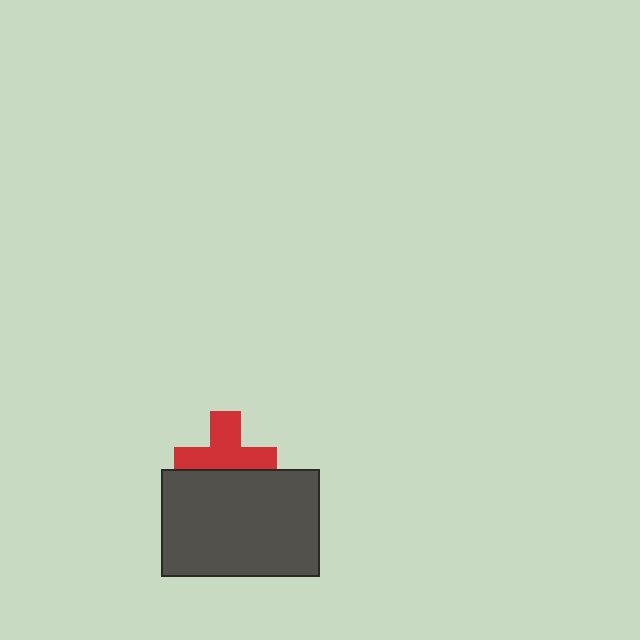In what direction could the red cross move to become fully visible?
The red cross could move up. That would shift it out from behind the dark gray rectangle entirely.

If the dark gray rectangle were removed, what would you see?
You would see the complete red cross.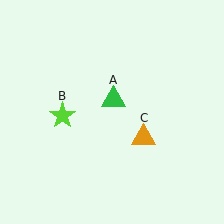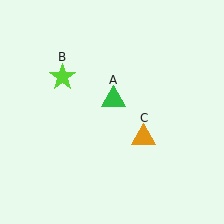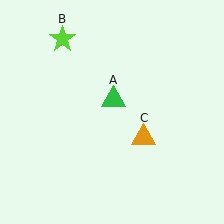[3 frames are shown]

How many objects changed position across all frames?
1 object changed position: lime star (object B).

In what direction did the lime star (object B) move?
The lime star (object B) moved up.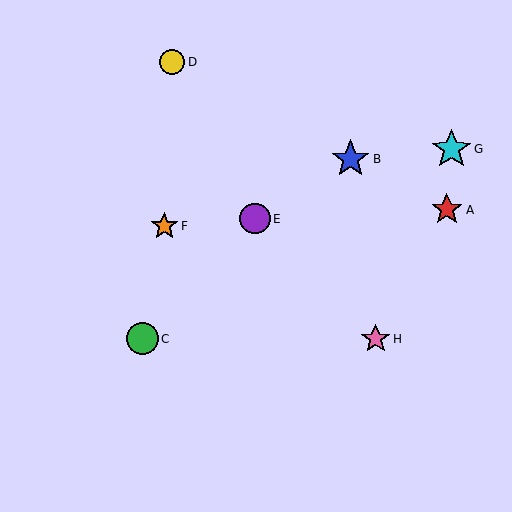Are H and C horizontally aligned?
Yes, both are at y≈339.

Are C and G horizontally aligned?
No, C is at y≈339 and G is at y≈149.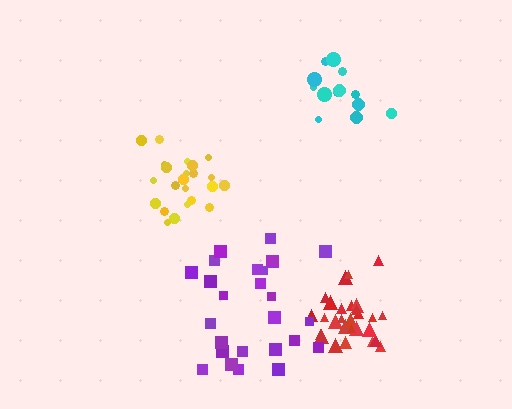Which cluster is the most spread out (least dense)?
Purple.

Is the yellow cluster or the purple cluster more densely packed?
Yellow.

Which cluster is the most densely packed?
Red.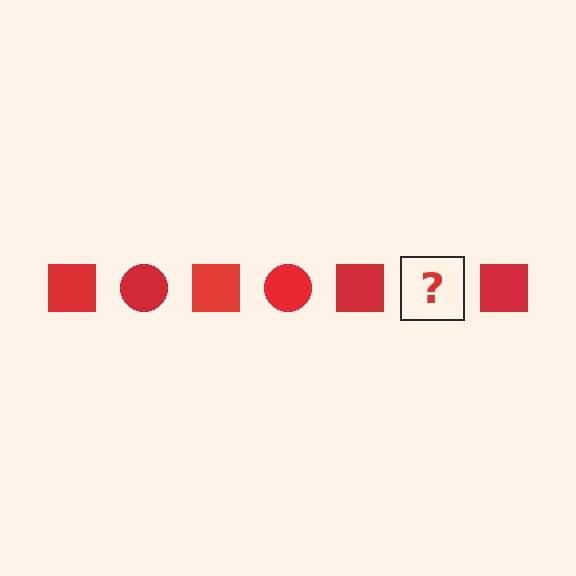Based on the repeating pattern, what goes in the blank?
The blank should be a red circle.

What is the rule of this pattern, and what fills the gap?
The rule is that the pattern cycles through square, circle shapes in red. The gap should be filled with a red circle.